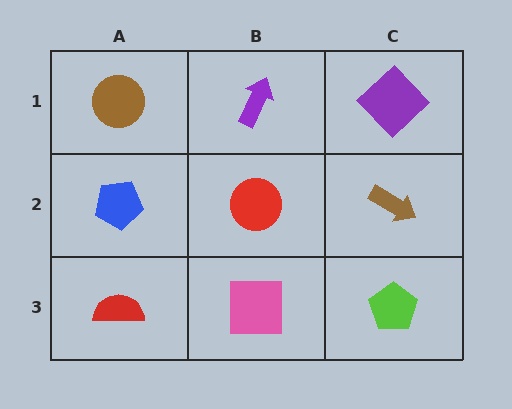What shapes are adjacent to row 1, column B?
A red circle (row 2, column B), a brown circle (row 1, column A), a purple diamond (row 1, column C).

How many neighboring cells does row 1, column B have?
3.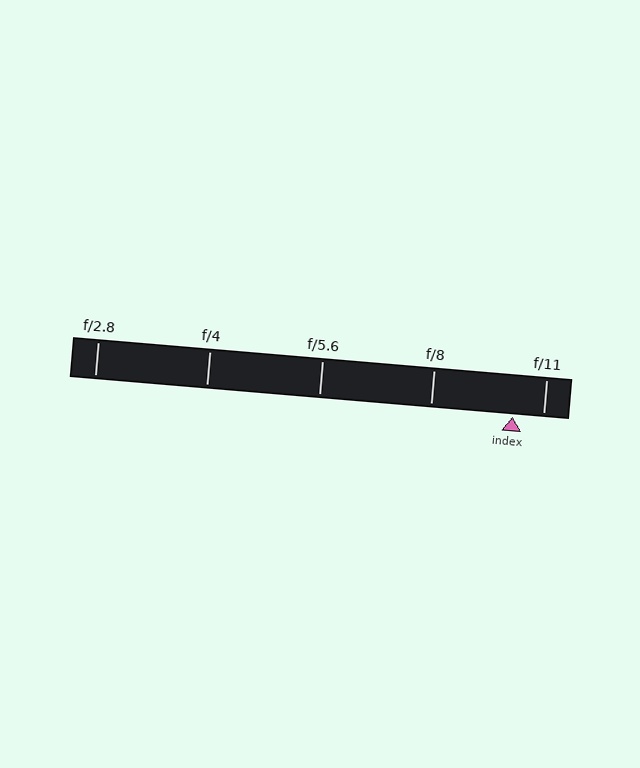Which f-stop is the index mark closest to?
The index mark is closest to f/11.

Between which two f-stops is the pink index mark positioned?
The index mark is between f/8 and f/11.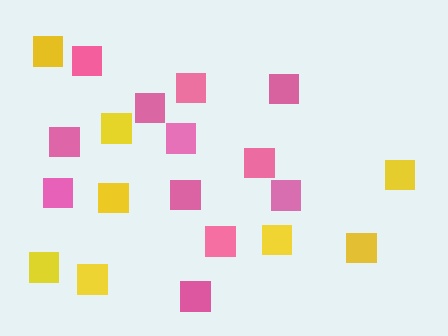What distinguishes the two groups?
There are 2 groups: one group of pink squares (12) and one group of yellow squares (8).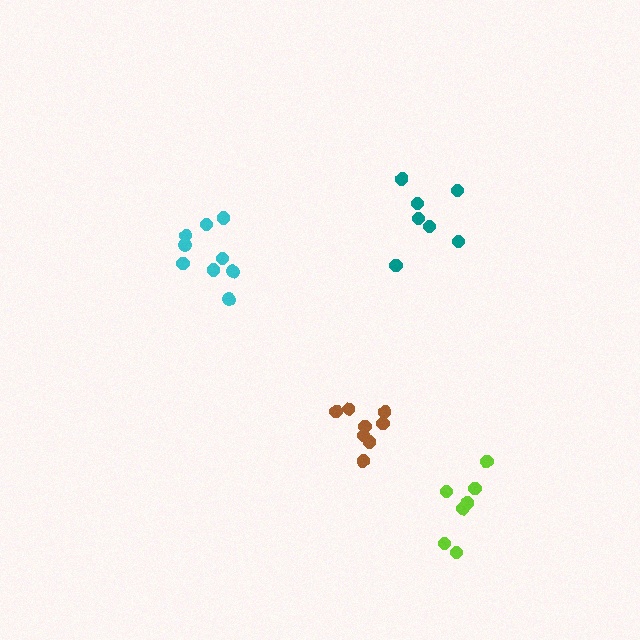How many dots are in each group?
Group 1: 9 dots, Group 2: 7 dots, Group 3: 7 dots, Group 4: 8 dots (31 total).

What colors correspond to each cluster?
The clusters are colored: cyan, lime, teal, brown.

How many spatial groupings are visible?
There are 4 spatial groupings.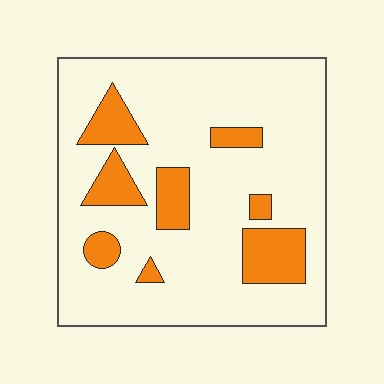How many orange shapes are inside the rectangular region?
8.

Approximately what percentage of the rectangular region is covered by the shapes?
Approximately 20%.